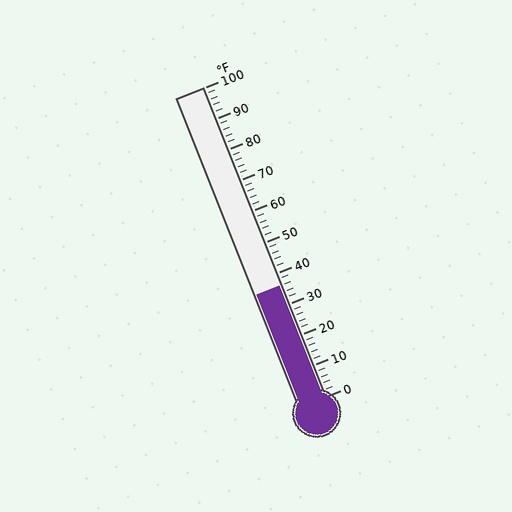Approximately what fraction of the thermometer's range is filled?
The thermometer is filled to approximately 35% of its range.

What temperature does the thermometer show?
The thermometer shows approximately 36°F.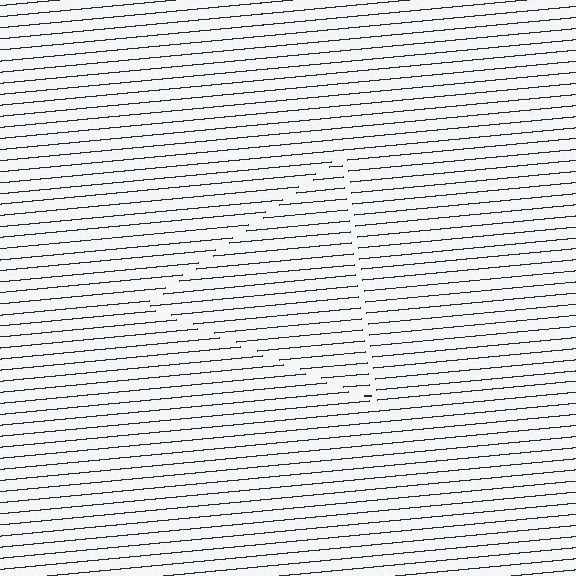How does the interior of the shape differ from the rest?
The interior of the shape contains the same grating, shifted by half a period — the contour is defined by the phase discontinuity where line-ends from the inner and outer gratings abut.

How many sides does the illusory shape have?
3 sides — the line-ends trace a triangle.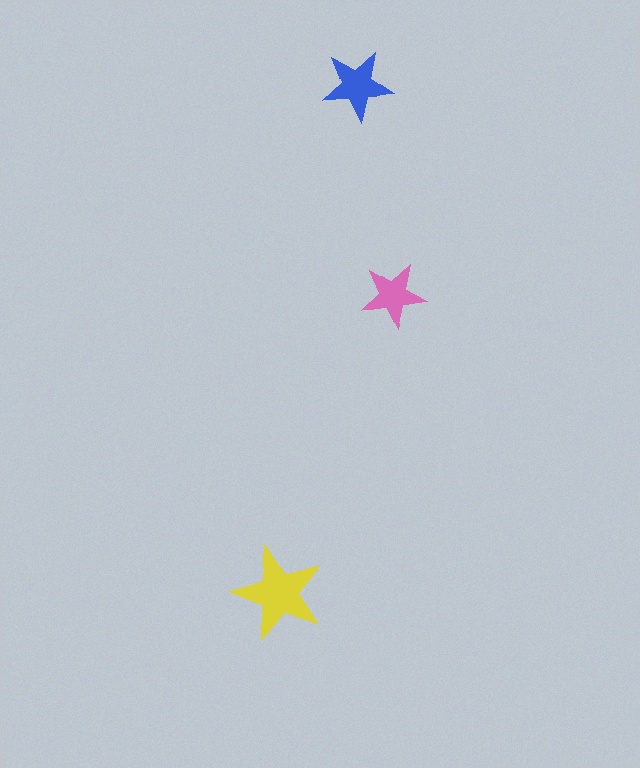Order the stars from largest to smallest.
the yellow one, the blue one, the pink one.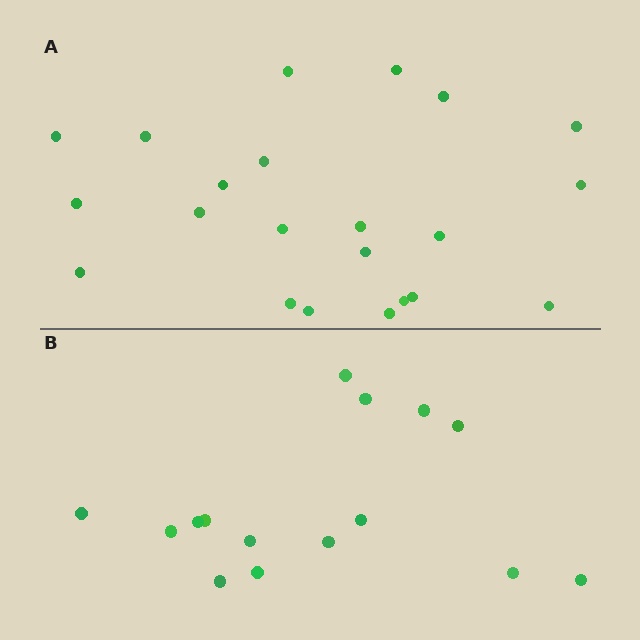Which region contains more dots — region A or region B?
Region A (the top region) has more dots.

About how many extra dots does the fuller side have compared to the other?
Region A has roughly 8 or so more dots than region B.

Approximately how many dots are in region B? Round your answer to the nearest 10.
About 20 dots. (The exact count is 15, which rounds to 20.)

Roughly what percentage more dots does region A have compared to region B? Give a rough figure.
About 45% more.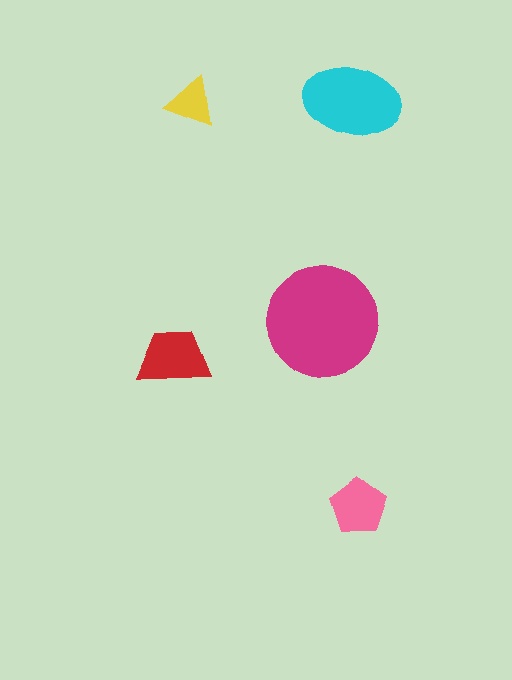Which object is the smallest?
The yellow triangle.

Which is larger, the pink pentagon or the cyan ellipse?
The cyan ellipse.